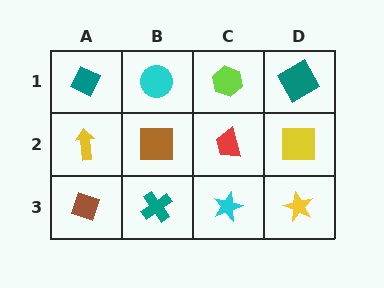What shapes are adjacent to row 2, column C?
A lime hexagon (row 1, column C), a cyan star (row 3, column C), a brown square (row 2, column B), a yellow square (row 2, column D).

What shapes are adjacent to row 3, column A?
A yellow arrow (row 2, column A), a teal cross (row 3, column B).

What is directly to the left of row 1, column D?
A lime hexagon.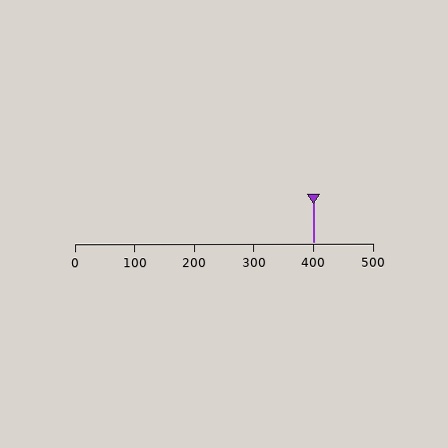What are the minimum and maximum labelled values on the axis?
The axis runs from 0 to 500.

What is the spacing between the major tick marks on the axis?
The major ticks are spaced 100 apart.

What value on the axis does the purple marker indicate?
The marker indicates approximately 400.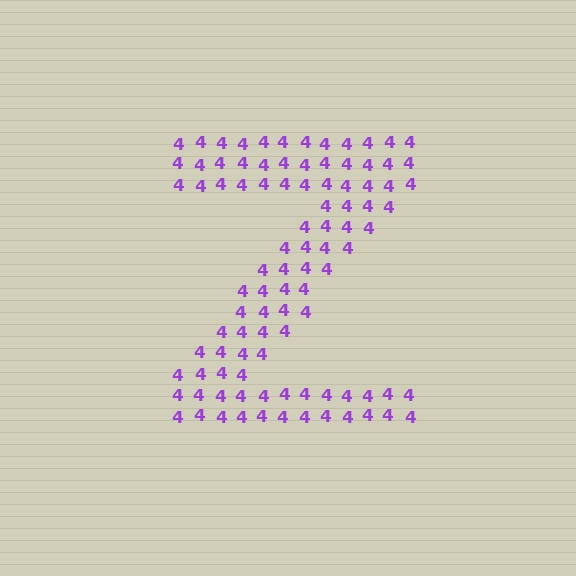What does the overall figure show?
The overall figure shows the letter Z.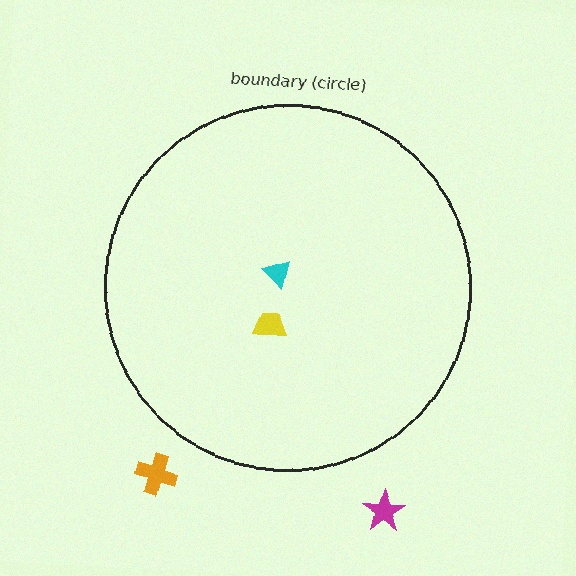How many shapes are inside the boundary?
2 inside, 2 outside.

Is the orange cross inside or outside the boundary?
Outside.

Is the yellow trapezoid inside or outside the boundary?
Inside.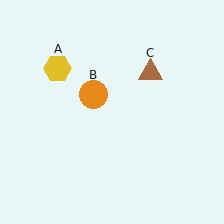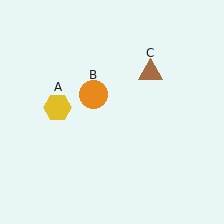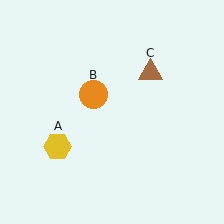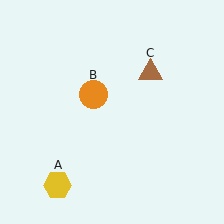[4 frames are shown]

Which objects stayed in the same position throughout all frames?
Orange circle (object B) and brown triangle (object C) remained stationary.